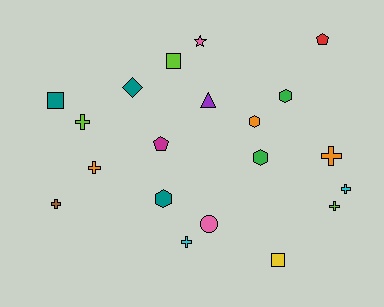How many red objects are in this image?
There is 1 red object.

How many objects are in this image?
There are 20 objects.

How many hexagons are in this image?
There are 4 hexagons.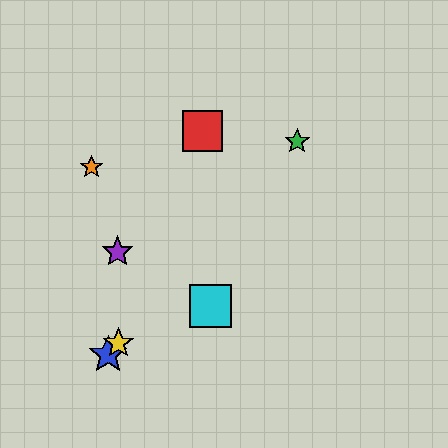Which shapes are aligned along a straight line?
The blue star, the green star, the yellow star are aligned along a straight line.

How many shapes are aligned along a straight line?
3 shapes (the blue star, the green star, the yellow star) are aligned along a straight line.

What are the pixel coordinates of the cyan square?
The cyan square is at (211, 306).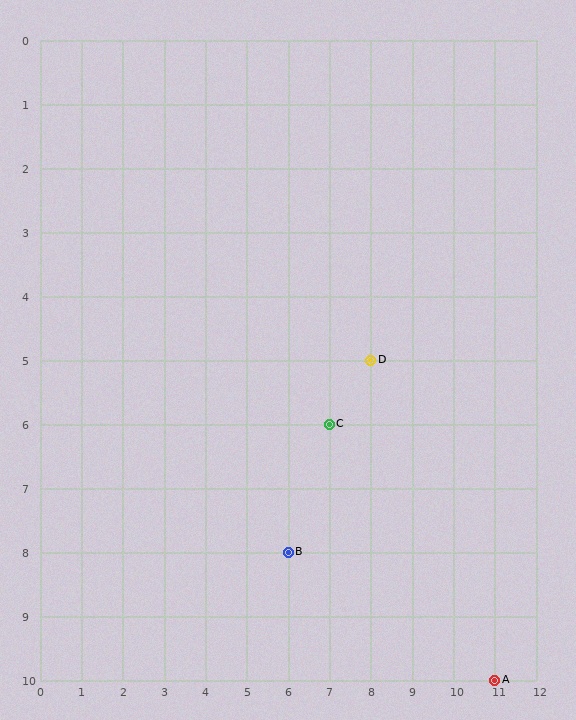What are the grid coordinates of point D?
Point D is at grid coordinates (8, 5).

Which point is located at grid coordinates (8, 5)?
Point D is at (8, 5).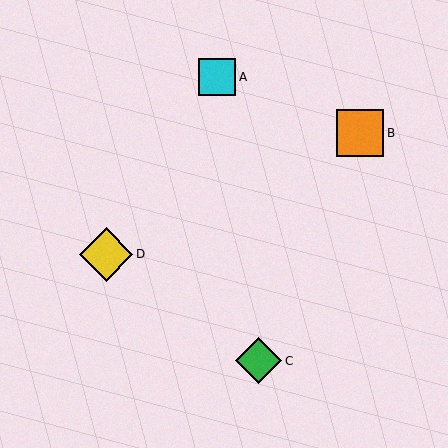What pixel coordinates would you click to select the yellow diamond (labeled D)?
Click at (106, 254) to select the yellow diamond D.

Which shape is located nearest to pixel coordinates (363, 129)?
The orange square (labeled B) at (360, 133) is nearest to that location.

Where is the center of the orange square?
The center of the orange square is at (360, 133).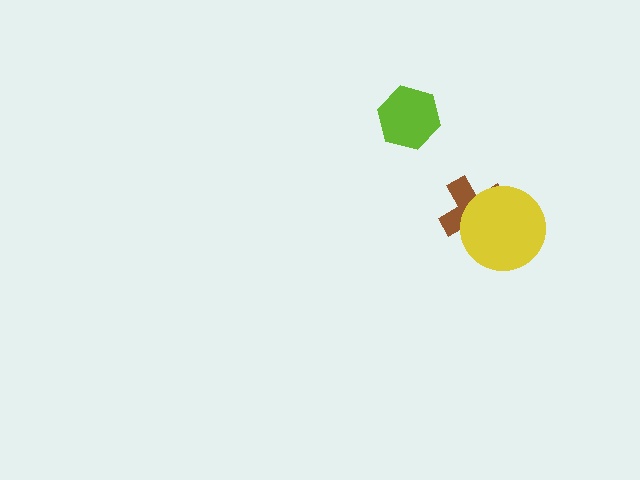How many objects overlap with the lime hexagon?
0 objects overlap with the lime hexagon.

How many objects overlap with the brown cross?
1 object overlaps with the brown cross.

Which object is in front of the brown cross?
The yellow circle is in front of the brown cross.